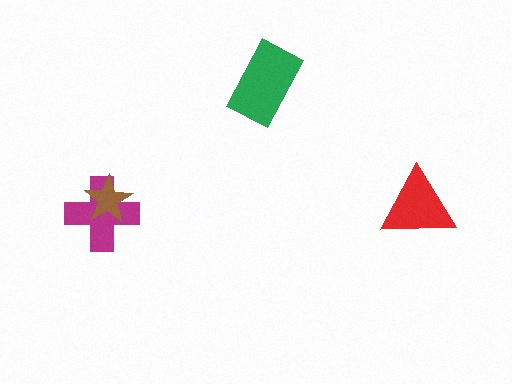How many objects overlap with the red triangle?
0 objects overlap with the red triangle.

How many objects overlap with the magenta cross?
1 object overlaps with the magenta cross.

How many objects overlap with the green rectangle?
0 objects overlap with the green rectangle.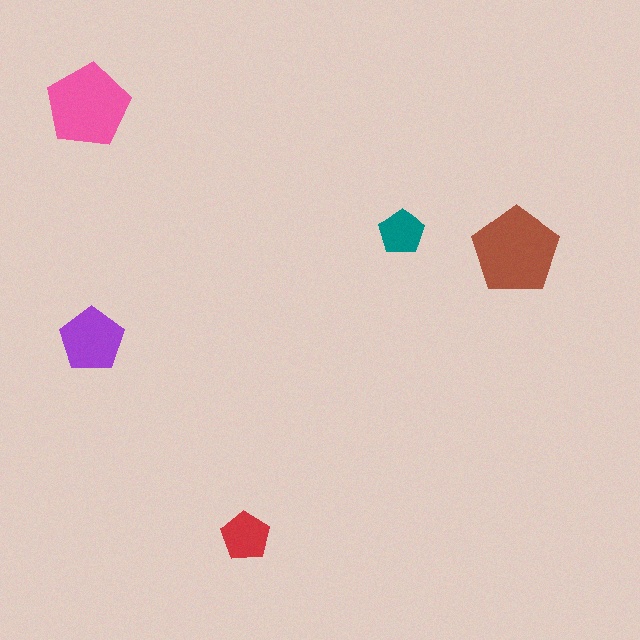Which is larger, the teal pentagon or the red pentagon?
The red one.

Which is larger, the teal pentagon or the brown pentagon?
The brown one.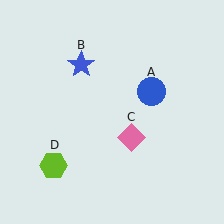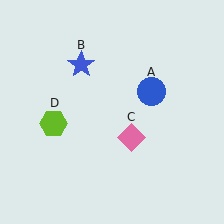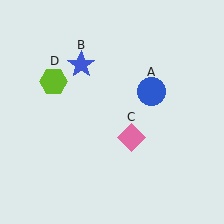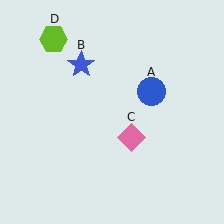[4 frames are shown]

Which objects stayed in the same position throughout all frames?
Blue circle (object A) and blue star (object B) and pink diamond (object C) remained stationary.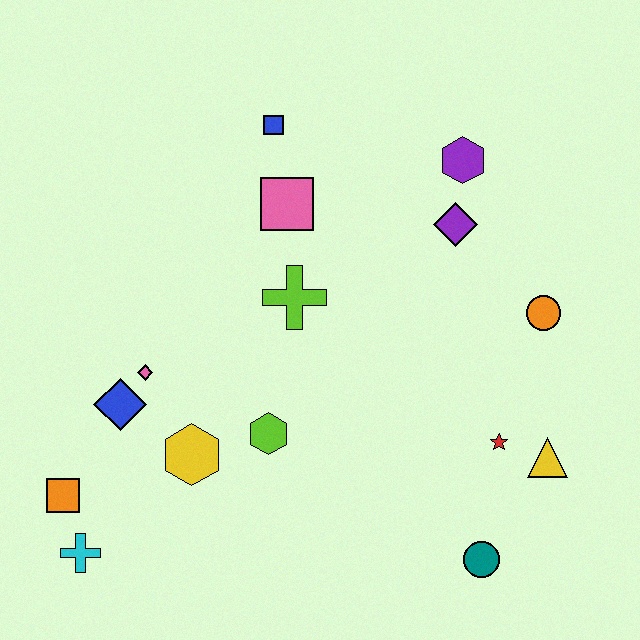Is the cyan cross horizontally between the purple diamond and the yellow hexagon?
No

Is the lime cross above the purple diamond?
No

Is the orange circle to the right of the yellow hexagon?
Yes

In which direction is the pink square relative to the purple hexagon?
The pink square is to the left of the purple hexagon.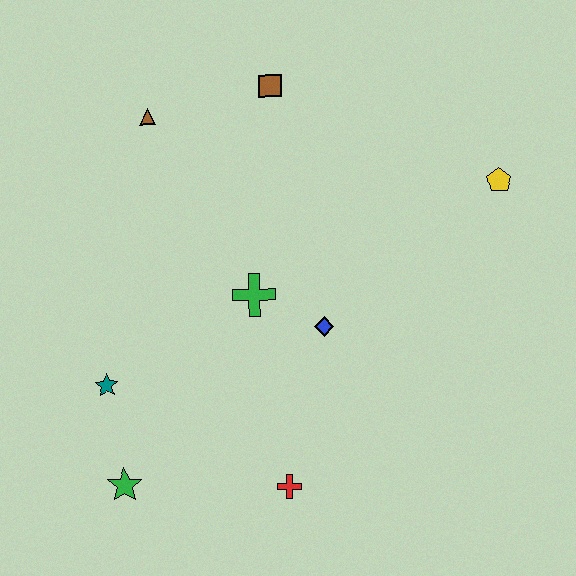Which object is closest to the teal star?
The green star is closest to the teal star.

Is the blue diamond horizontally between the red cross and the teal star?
No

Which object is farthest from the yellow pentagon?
The green star is farthest from the yellow pentagon.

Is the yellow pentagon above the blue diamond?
Yes